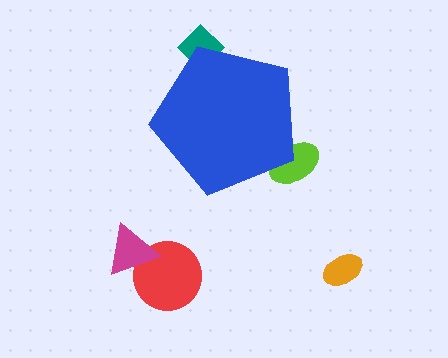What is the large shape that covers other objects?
A blue pentagon.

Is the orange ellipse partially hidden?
No, the orange ellipse is fully visible.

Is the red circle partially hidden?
No, the red circle is fully visible.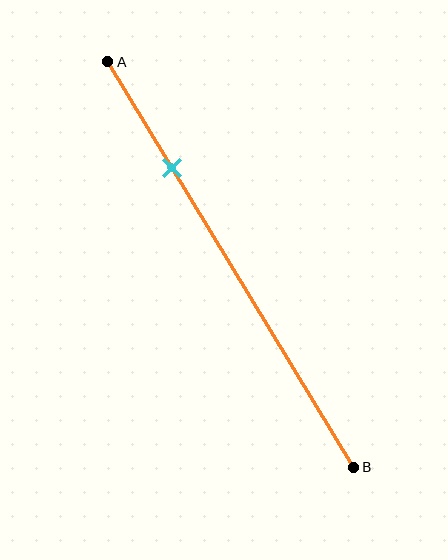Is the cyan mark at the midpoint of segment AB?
No, the mark is at about 25% from A, not at the 50% midpoint.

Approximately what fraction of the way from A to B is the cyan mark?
The cyan mark is approximately 25% of the way from A to B.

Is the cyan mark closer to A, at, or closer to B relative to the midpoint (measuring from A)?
The cyan mark is closer to point A than the midpoint of segment AB.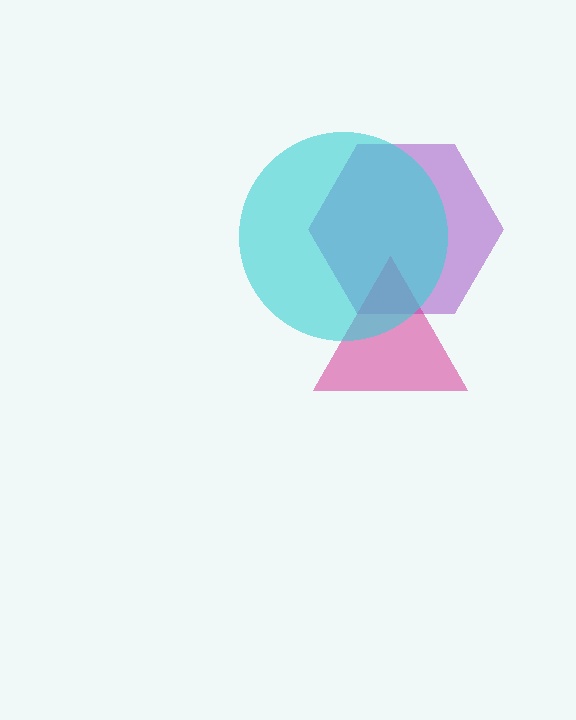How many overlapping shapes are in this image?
There are 3 overlapping shapes in the image.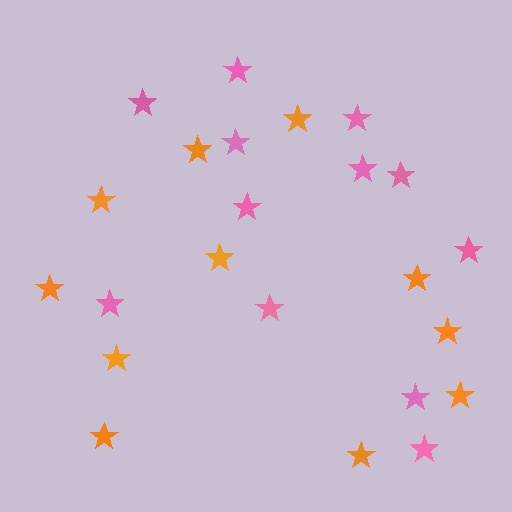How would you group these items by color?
There are 2 groups: one group of orange stars (11) and one group of pink stars (12).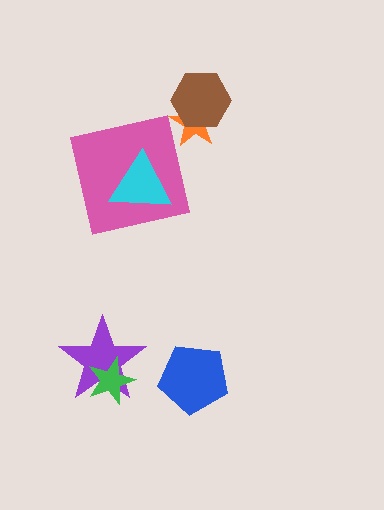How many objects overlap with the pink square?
1 object overlaps with the pink square.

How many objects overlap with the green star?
1 object overlaps with the green star.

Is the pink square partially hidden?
Yes, it is partially covered by another shape.